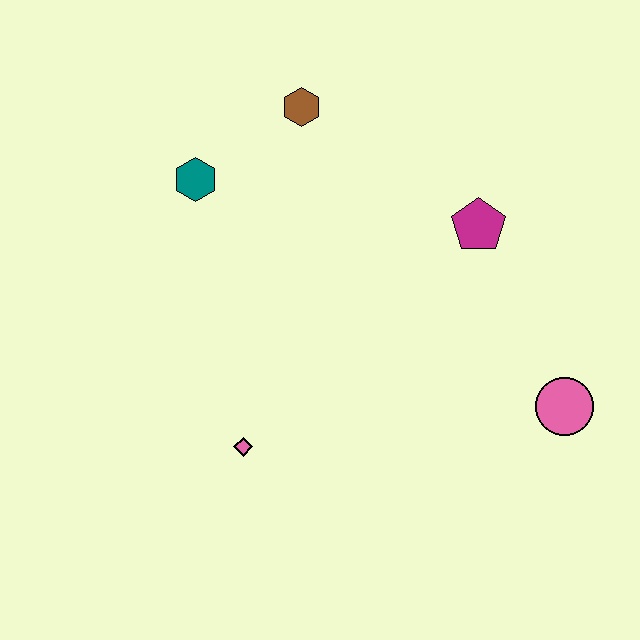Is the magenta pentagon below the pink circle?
No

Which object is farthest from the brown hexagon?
The pink circle is farthest from the brown hexagon.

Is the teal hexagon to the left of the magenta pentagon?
Yes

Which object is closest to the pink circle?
The magenta pentagon is closest to the pink circle.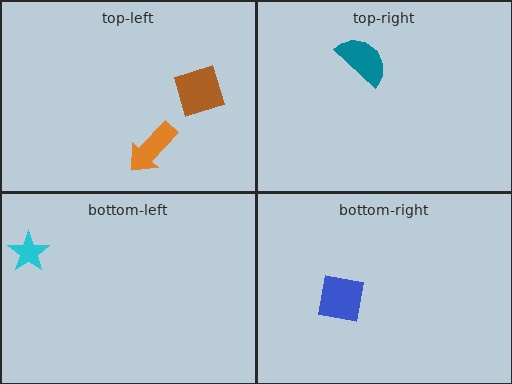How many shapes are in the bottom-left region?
1.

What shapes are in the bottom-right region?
The blue square.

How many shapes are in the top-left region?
2.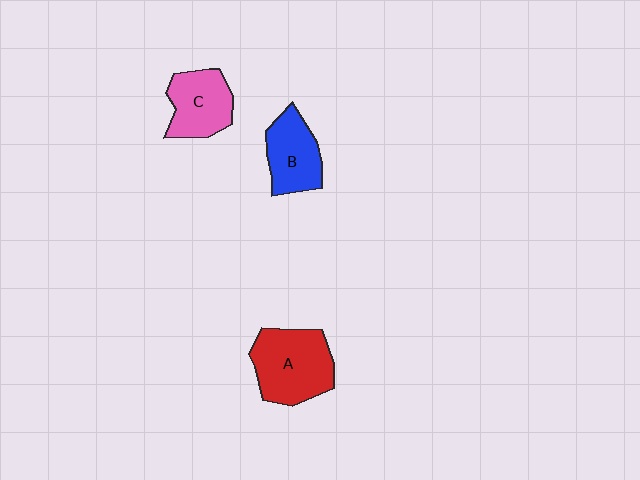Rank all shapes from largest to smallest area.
From largest to smallest: A (red), C (pink), B (blue).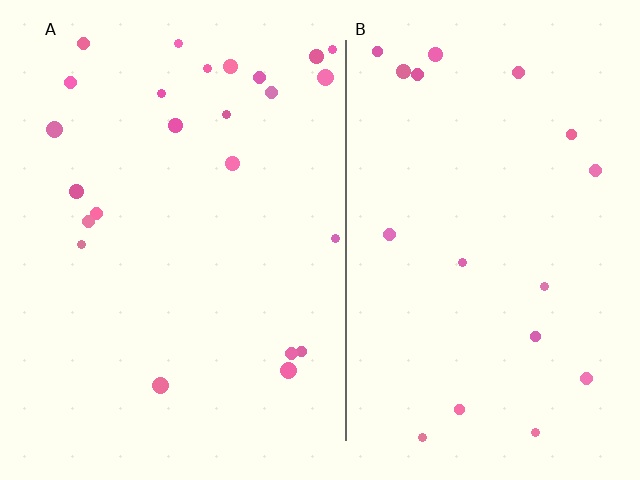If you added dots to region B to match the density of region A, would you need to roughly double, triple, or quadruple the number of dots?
Approximately double.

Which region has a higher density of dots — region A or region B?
A (the left).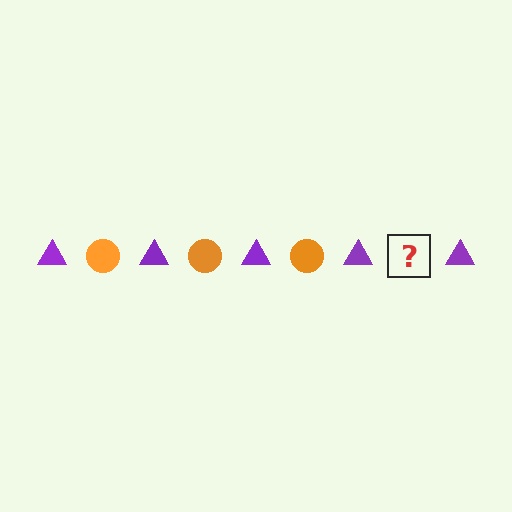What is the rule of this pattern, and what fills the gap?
The rule is that the pattern alternates between purple triangle and orange circle. The gap should be filled with an orange circle.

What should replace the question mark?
The question mark should be replaced with an orange circle.